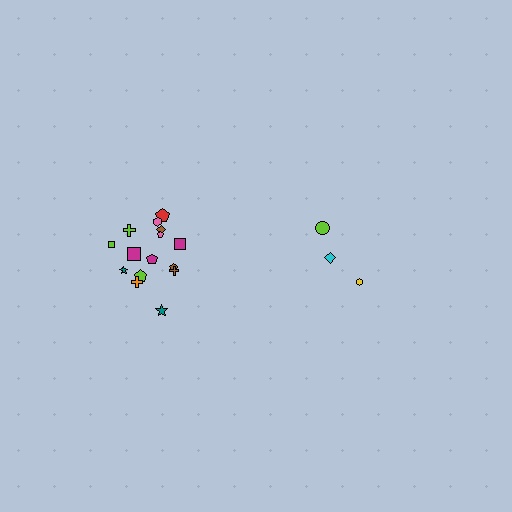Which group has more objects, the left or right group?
The left group.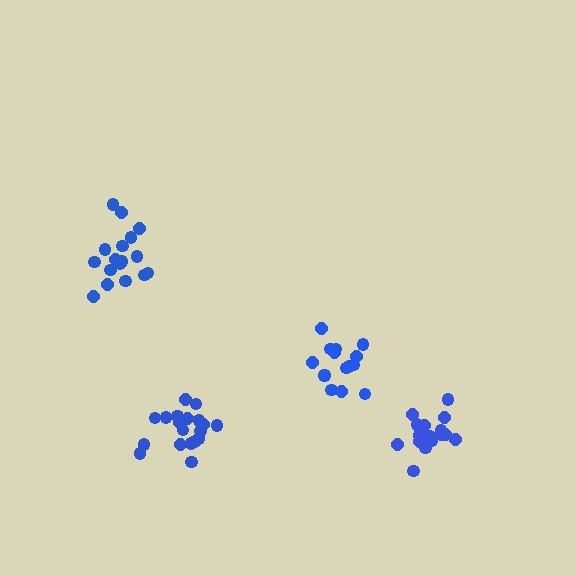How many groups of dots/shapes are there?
There are 4 groups.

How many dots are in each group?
Group 1: 19 dots, Group 2: 15 dots, Group 3: 17 dots, Group 4: 19 dots (70 total).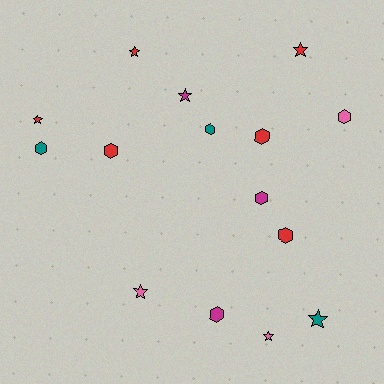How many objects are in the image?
There are 15 objects.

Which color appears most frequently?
Red, with 6 objects.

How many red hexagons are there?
There are 3 red hexagons.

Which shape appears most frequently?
Hexagon, with 8 objects.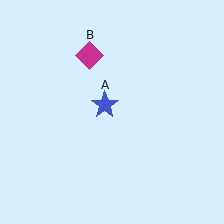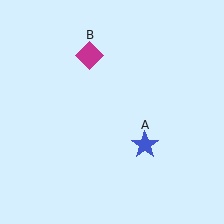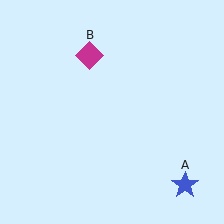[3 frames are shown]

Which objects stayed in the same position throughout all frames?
Magenta diamond (object B) remained stationary.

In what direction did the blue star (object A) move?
The blue star (object A) moved down and to the right.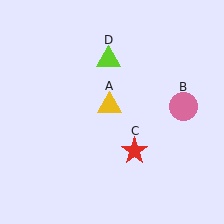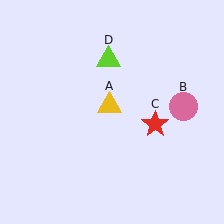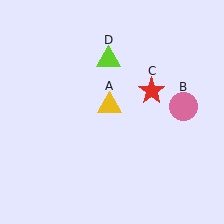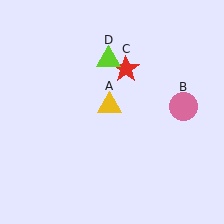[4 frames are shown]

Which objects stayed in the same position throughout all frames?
Yellow triangle (object A) and pink circle (object B) and lime triangle (object D) remained stationary.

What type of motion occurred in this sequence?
The red star (object C) rotated counterclockwise around the center of the scene.